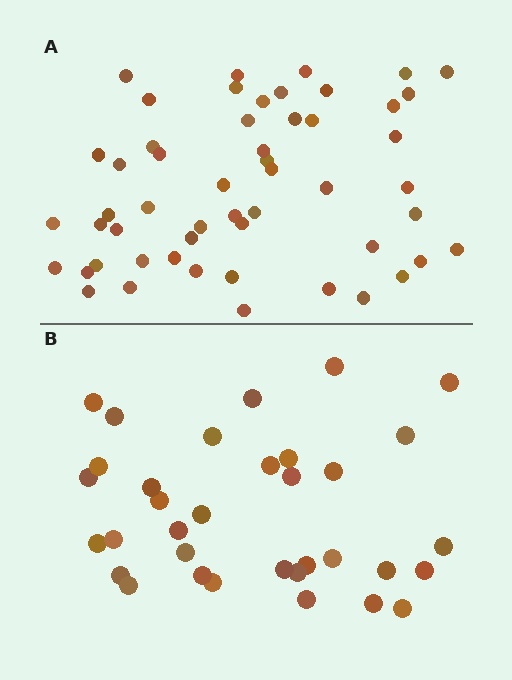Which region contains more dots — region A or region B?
Region A (the top region) has more dots.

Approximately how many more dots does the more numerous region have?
Region A has approximately 20 more dots than region B.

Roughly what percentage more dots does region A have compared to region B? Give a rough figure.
About 55% more.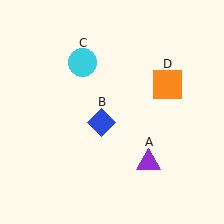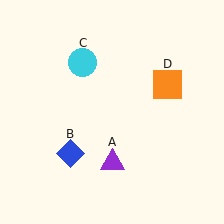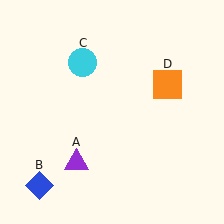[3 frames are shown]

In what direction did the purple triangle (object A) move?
The purple triangle (object A) moved left.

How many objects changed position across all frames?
2 objects changed position: purple triangle (object A), blue diamond (object B).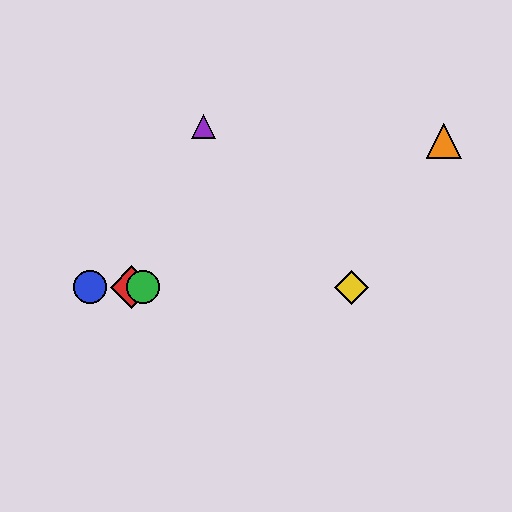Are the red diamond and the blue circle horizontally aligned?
Yes, both are at y≈287.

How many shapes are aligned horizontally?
4 shapes (the red diamond, the blue circle, the green circle, the yellow diamond) are aligned horizontally.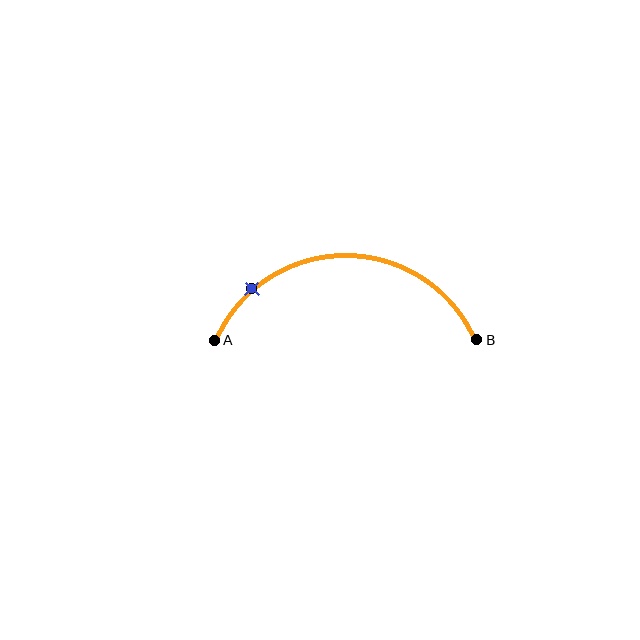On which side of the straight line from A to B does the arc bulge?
The arc bulges above the straight line connecting A and B.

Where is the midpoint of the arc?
The arc midpoint is the point on the curve farthest from the straight line joining A and B. It sits above that line.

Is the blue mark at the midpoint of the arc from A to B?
No. The blue mark lies on the arc but is closer to endpoint A. The arc midpoint would be at the point on the curve equidistant along the arc from both A and B.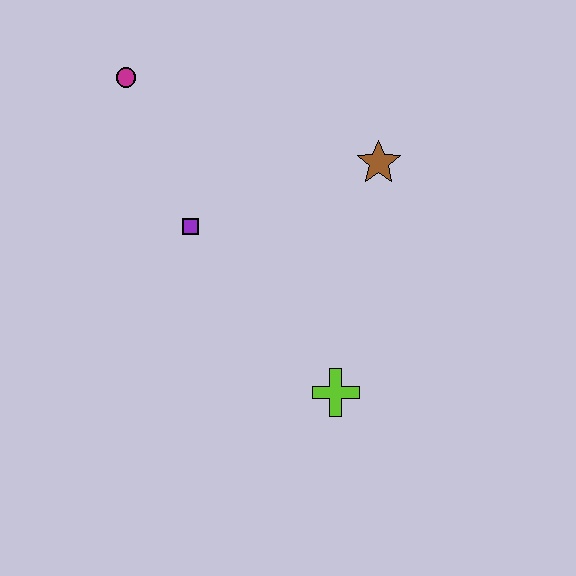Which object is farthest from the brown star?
The magenta circle is farthest from the brown star.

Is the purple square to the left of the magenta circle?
No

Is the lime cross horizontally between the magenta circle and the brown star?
Yes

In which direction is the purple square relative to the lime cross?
The purple square is above the lime cross.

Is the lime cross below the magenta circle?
Yes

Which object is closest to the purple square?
The magenta circle is closest to the purple square.